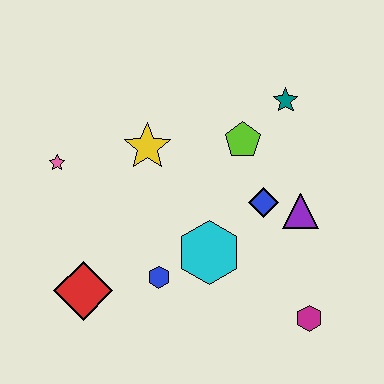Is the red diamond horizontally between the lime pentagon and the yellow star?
No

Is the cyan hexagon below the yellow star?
Yes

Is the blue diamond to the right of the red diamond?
Yes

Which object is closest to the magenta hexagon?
The purple triangle is closest to the magenta hexagon.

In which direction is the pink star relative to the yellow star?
The pink star is to the left of the yellow star.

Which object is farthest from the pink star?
The magenta hexagon is farthest from the pink star.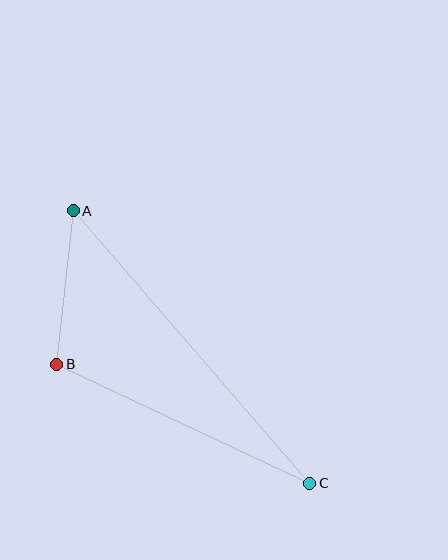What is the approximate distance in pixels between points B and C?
The distance between B and C is approximately 280 pixels.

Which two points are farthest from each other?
Points A and C are farthest from each other.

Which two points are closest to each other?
Points A and B are closest to each other.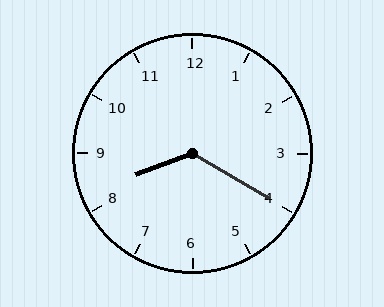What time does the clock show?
8:20.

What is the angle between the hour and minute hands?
Approximately 130 degrees.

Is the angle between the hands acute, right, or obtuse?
It is obtuse.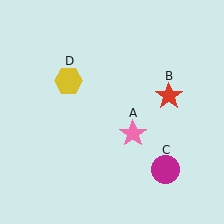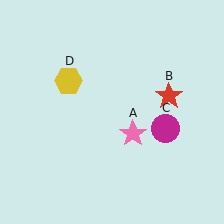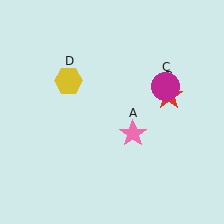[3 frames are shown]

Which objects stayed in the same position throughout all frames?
Pink star (object A) and red star (object B) and yellow hexagon (object D) remained stationary.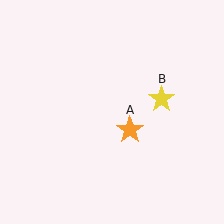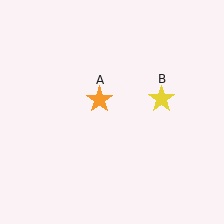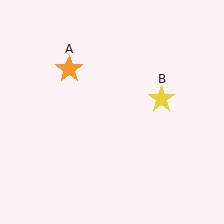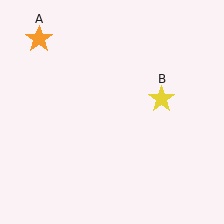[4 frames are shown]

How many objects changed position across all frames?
1 object changed position: orange star (object A).